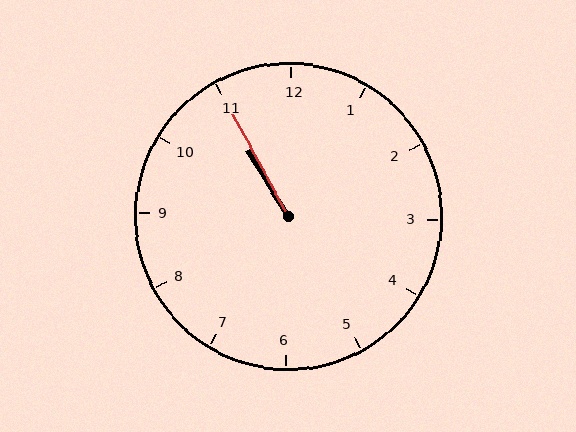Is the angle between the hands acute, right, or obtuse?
It is acute.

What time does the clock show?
10:55.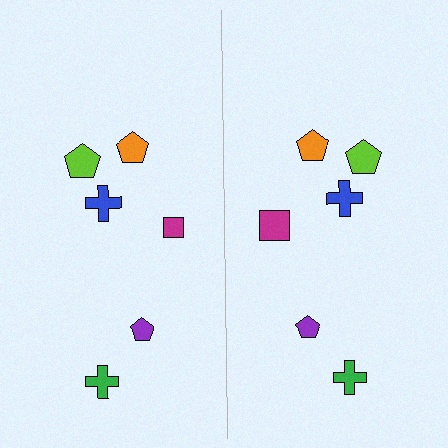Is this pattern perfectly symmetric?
No, the pattern is not perfectly symmetric. The magenta square on the right side has a different size than its mirror counterpart.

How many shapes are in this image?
There are 12 shapes in this image.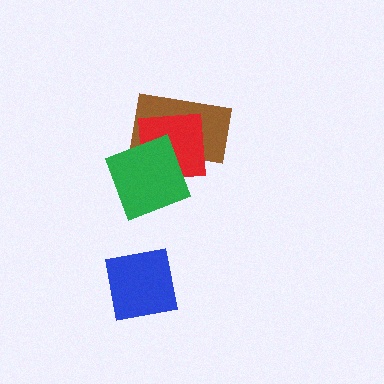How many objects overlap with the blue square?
0 objects overlap with the blue square.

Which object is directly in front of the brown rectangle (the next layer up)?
The red square is directly in front of the brown rectangle.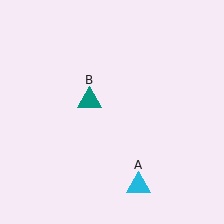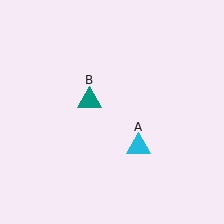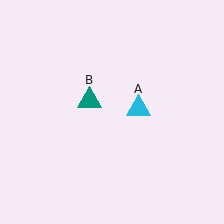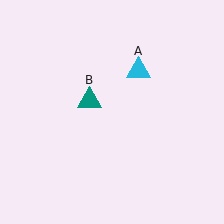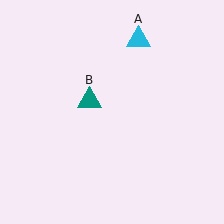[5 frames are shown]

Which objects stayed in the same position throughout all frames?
Teal triangle (object B) remained stationary.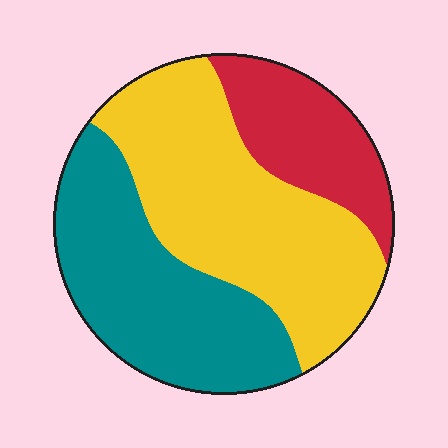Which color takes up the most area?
Yellow, at roughly 45%.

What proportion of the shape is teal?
Teal takes up about three eighths (3/8) of the shape.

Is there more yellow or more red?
Yellow.